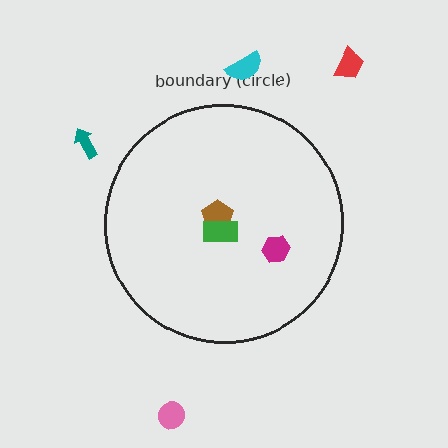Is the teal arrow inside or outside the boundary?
Outside.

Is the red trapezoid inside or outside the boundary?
Outside.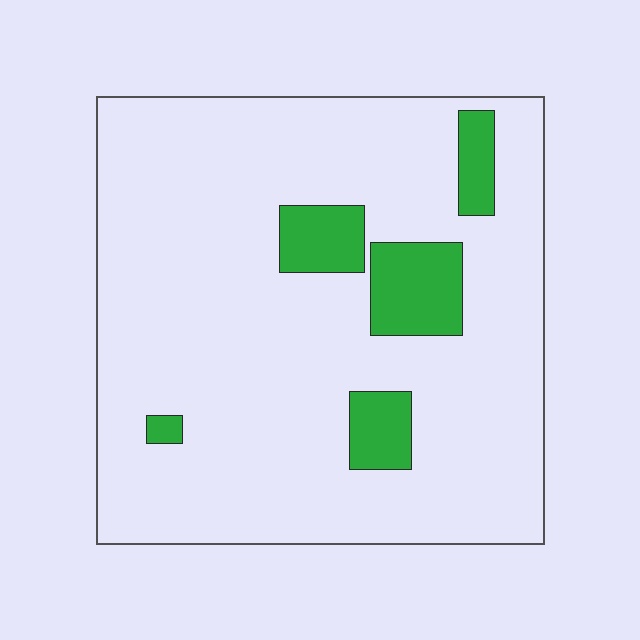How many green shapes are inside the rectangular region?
5.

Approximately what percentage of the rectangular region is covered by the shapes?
Approximately 10%.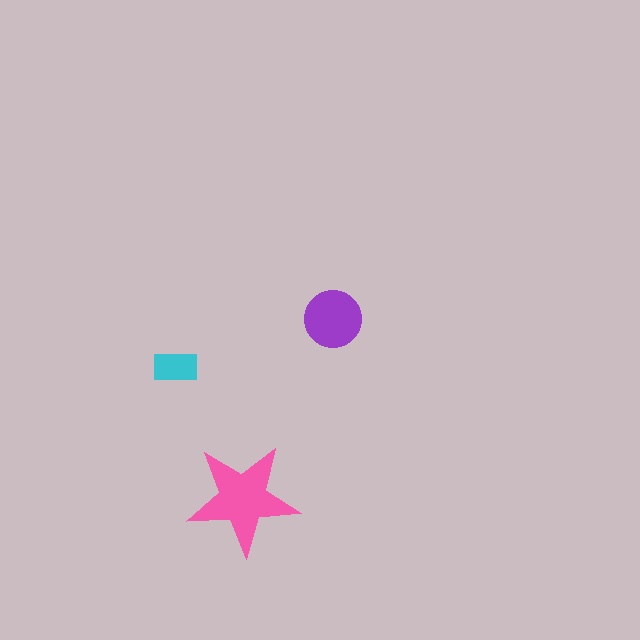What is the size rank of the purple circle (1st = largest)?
2nd.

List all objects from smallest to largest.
The cyan rectangle, the purple circle, the pink star.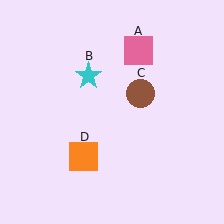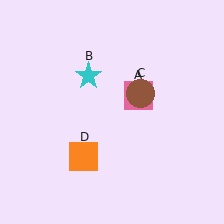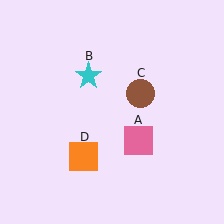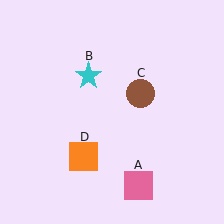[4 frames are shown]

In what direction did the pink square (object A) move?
The pink square (object A) moved down.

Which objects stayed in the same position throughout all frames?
Cyan star (object B) and brown circle (object C) and orange square (object D) remained stationary.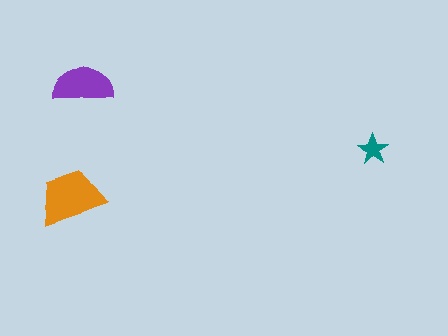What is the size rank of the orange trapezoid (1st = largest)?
1st.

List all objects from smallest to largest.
The teal star, the purple semicircle, the orange trapezoid.